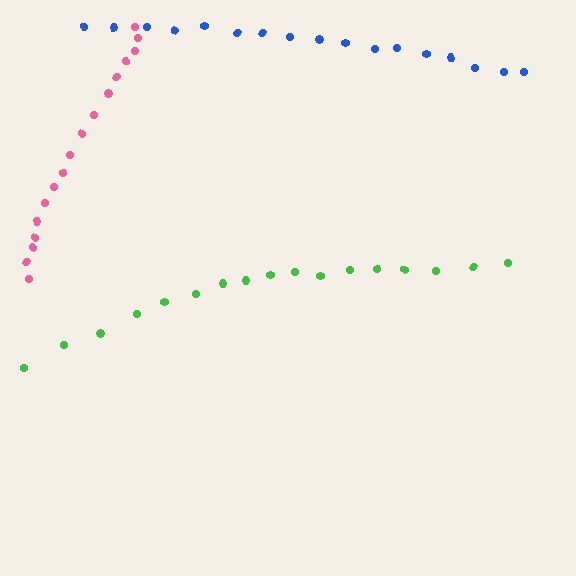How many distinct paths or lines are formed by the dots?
There are 3 distinct paths.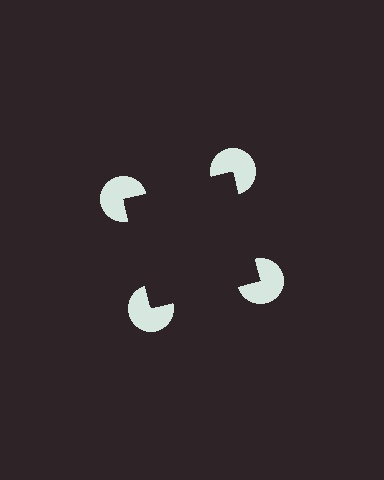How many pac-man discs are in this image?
There are 4 — one at each vertex of the illusory square.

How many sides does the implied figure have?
4 sides.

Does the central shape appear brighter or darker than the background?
It typically appears slightly darker than the background, even though no actual brightness change is drawn.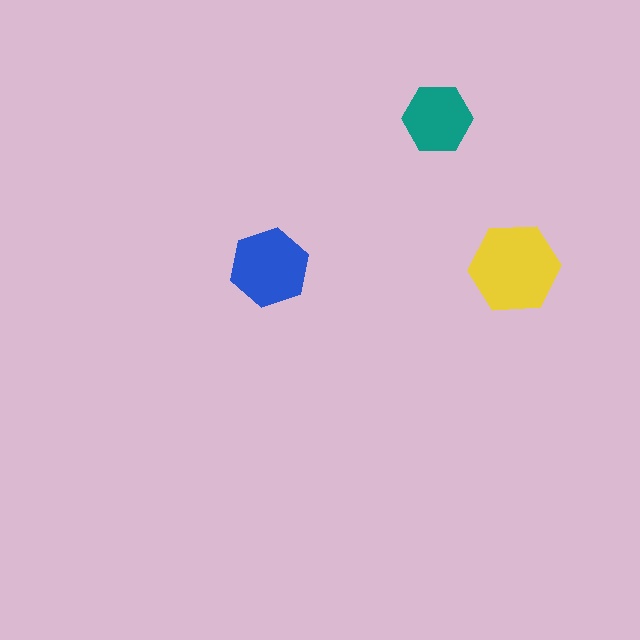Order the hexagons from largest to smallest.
the yellow one, the blue one, the teal one.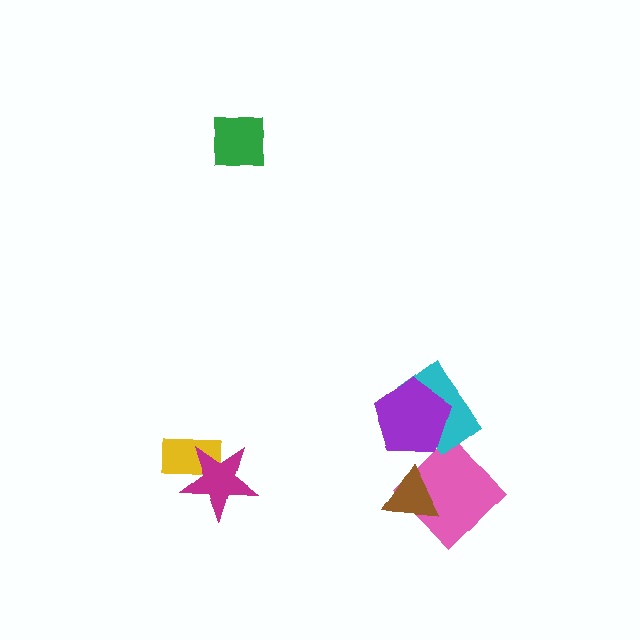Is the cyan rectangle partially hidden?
Yes, it is partially covered by another shape.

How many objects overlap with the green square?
0 objects overlap with the green square.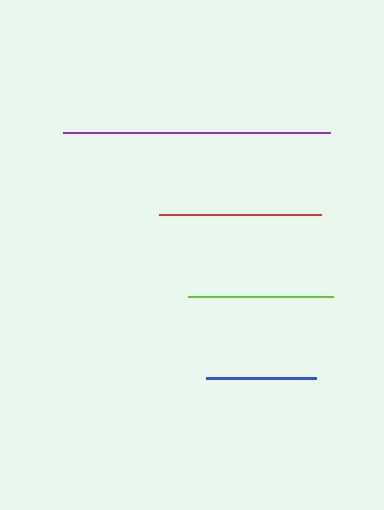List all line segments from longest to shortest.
From longest to shortest: purple, red, lime, blue.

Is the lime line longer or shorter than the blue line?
The lime line is longer than the blue line.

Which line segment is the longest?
The purple line is the longest at approximately 266 pixels.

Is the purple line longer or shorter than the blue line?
The purple line is longer than the blue line.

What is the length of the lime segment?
The lime segment is approximately 144 pixels long.